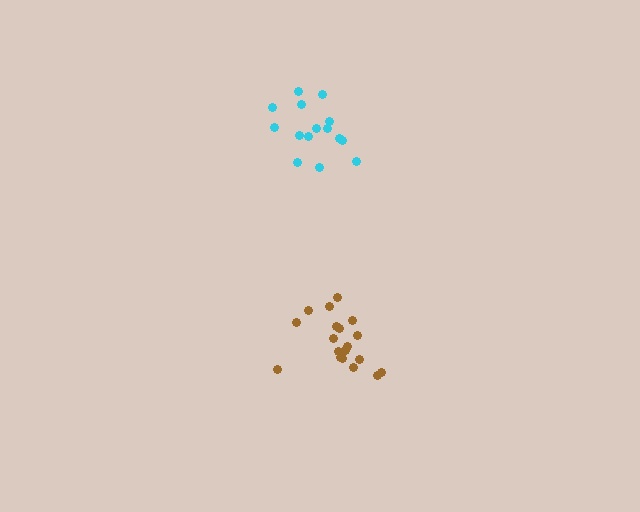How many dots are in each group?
Group 1: 19 dots, Group 2: 15 dots (34 total).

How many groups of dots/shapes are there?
There are 2 groups.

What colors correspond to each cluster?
The clusters are colored: brown, cyan.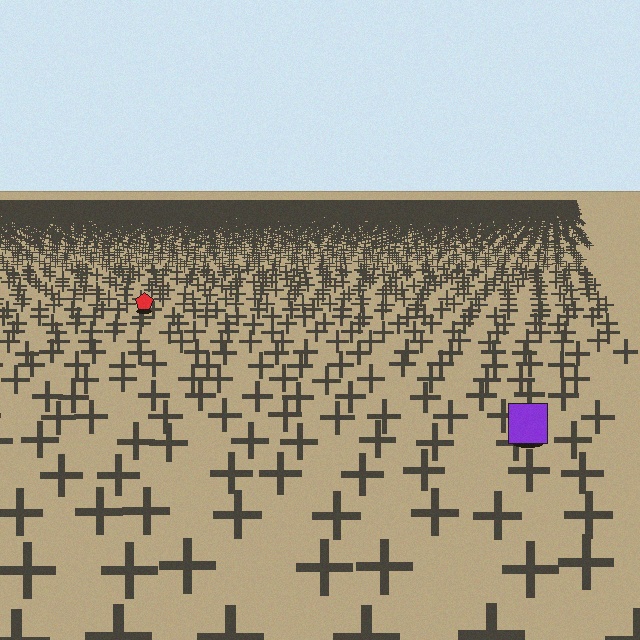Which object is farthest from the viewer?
The red pentagon is farthest from the viewer. It appears smaller and the ground texture around it is denser.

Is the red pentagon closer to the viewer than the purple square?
No. The purple square is closer — you can tell from the texture gradient: the ground texture is coarser near it.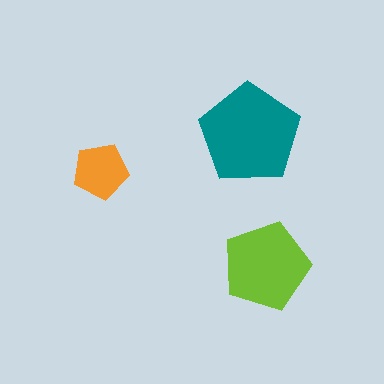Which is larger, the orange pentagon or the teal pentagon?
The teal one.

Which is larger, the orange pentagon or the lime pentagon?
The lime one.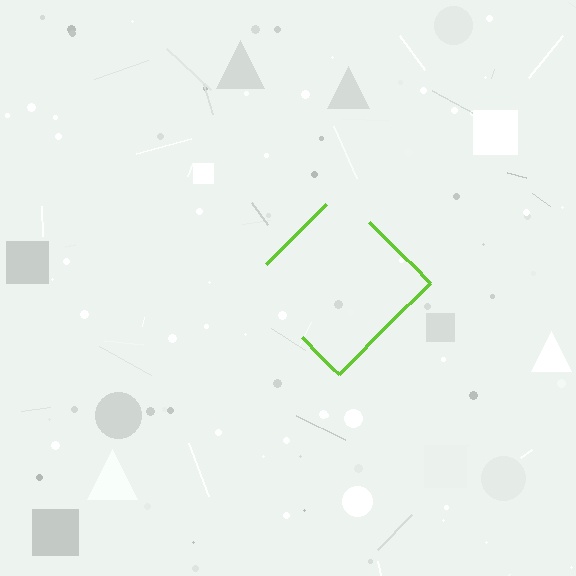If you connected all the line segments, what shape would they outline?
They would outline a diamond.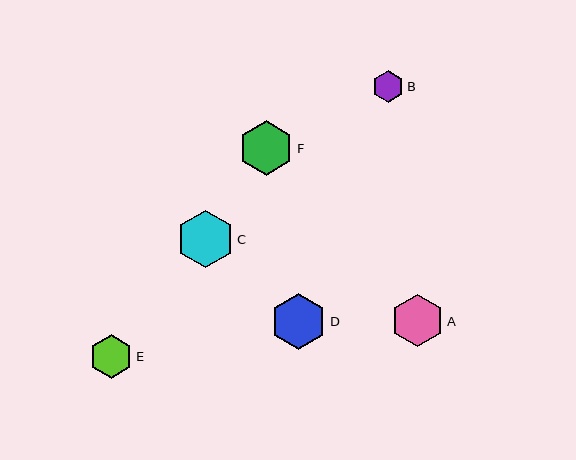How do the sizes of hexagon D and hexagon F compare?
Hexagon D and hexagon F are approximately the same size.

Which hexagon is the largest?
Hexagon C is the largest with a size of approximately 58 pixels.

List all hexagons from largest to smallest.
From largest to smallest: C, D, F, A, E, B.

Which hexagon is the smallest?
Hexagon B is the smallest with a size of approximately 32 pixels.